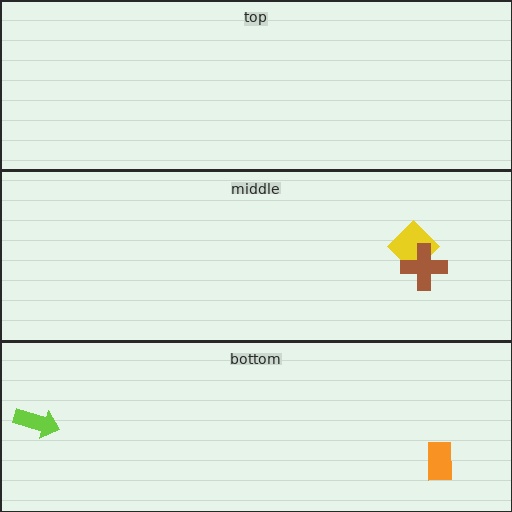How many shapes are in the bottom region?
2.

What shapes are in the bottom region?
The lime arrow, the orange rectangle.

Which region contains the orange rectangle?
The bottom region.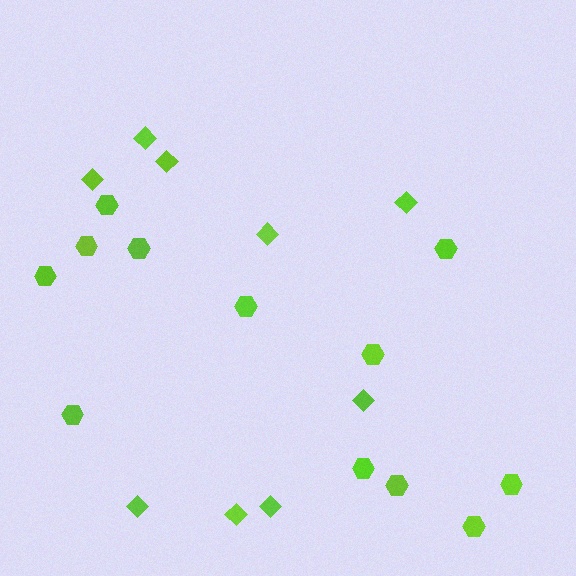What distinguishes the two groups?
There are 2 groups: one group of hexagons (12) and one group of diamonds (9).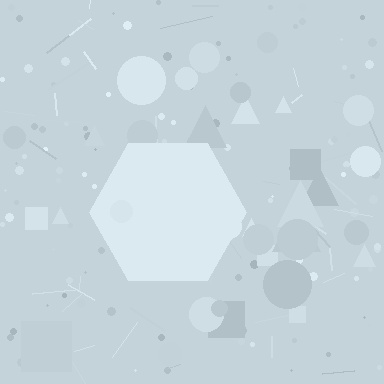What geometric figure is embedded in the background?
A hexagon is embedded in the background.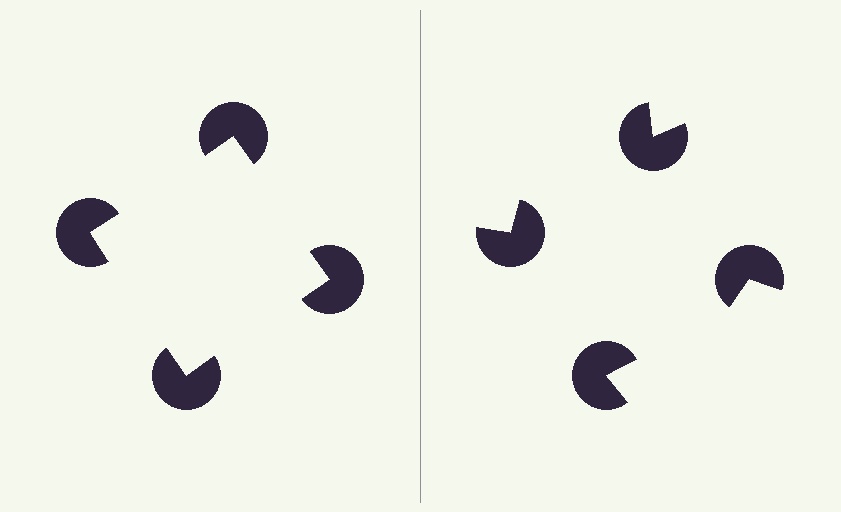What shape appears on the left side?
An illusory square.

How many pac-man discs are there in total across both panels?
8 — 4 on each side.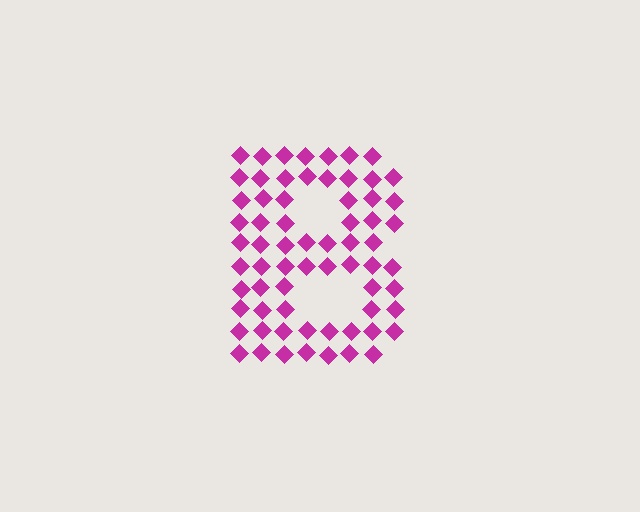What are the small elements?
The small elements are diamonds.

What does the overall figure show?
The overall figure shows the letter B.